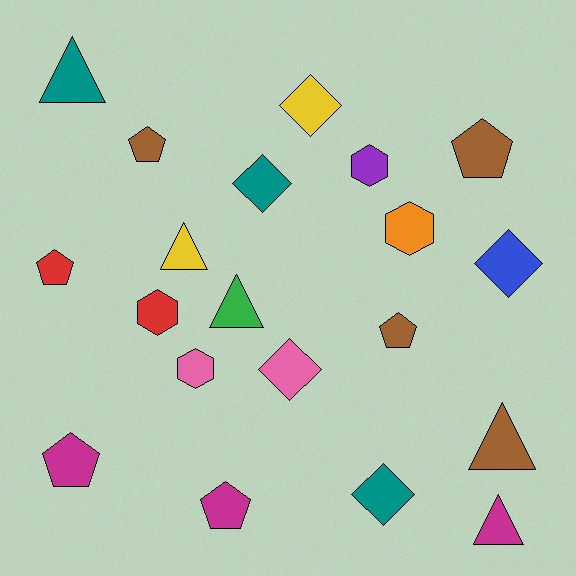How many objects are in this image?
There are 20 objects.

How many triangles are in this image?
There are 5 triangles.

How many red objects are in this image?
There are 2 red objects.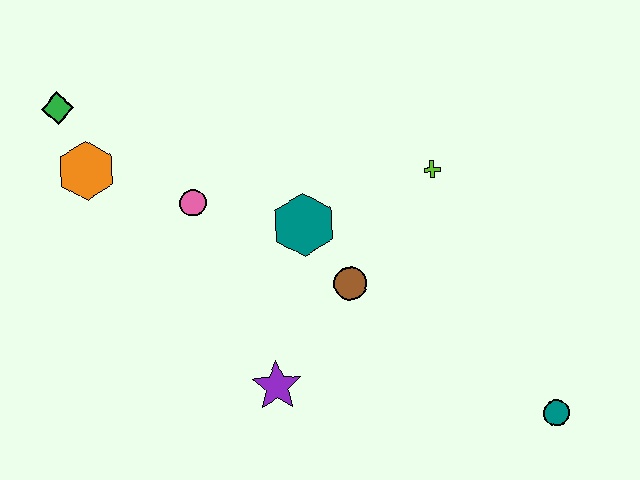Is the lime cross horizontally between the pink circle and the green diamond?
No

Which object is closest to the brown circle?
The teal hexagon is closest to the brown circle.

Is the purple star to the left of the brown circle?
Yes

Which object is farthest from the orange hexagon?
The teal circle is farthest from the orange hexagon.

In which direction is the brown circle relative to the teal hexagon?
The brown circle is below the teal hexagon.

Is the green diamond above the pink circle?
Yes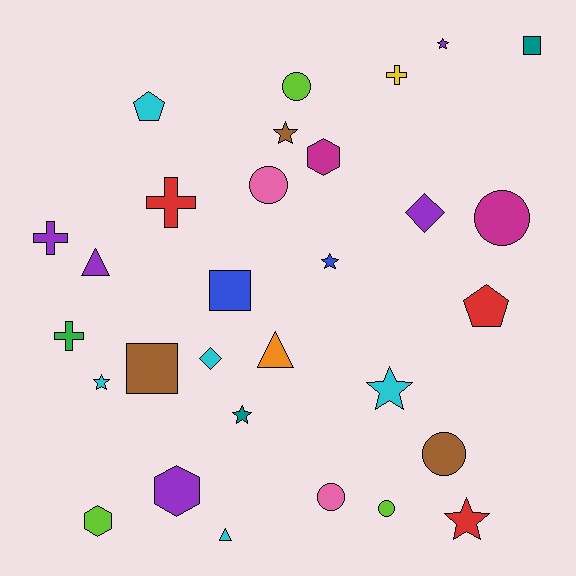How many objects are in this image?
There are 30 objects.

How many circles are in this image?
There are 6 circles.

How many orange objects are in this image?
There is 1 orange object.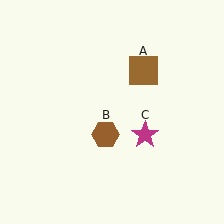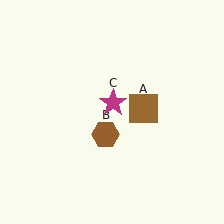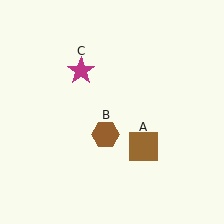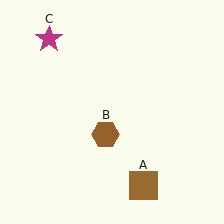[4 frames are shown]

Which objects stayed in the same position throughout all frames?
Brown hexagon (object B) remained stationary.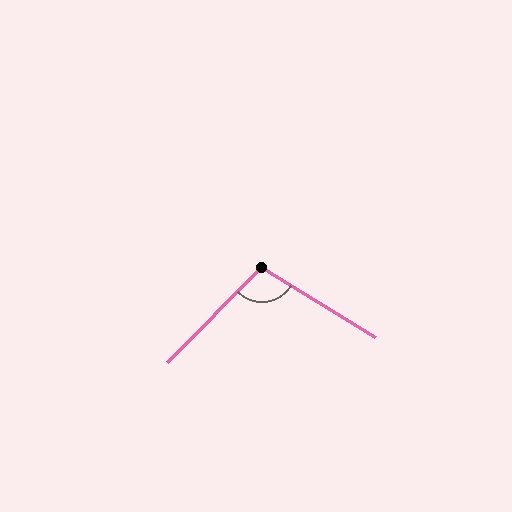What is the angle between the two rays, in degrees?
Approximately 103 degrees.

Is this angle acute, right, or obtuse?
It is obtuse.